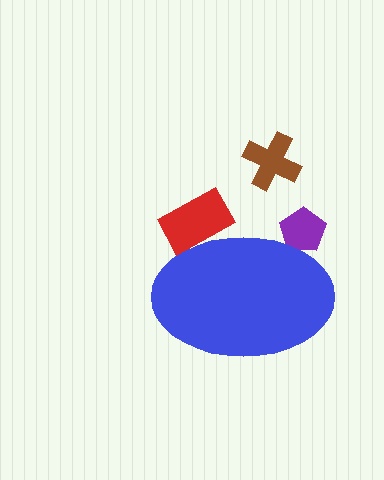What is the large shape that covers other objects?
A blue ellipse.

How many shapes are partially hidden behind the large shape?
2 shapes are partially hidden.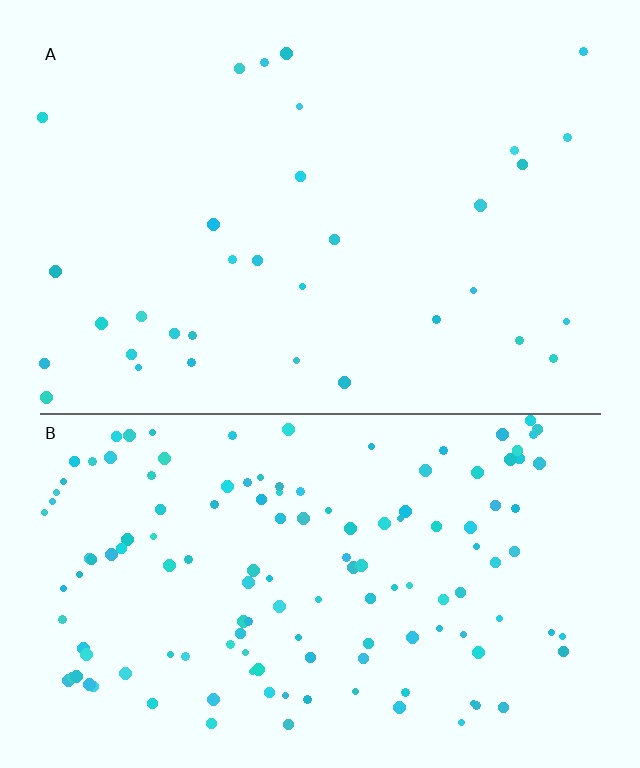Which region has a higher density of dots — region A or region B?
B (the bottom).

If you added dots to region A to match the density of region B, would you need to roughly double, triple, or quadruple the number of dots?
Approximately quadruple.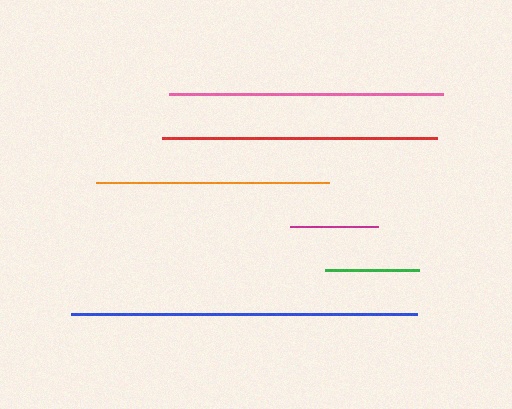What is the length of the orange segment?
The orange segment is approximately 233 pixels long.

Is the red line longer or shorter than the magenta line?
The red line is longer than the magenta line.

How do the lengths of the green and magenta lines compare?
The green and magenta lines are approximately the same length.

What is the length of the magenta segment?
The magenta segment is approximately 89 pixels long.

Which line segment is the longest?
The blue line is the longest at approximately 346 pixels.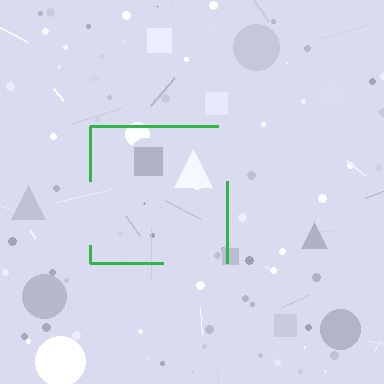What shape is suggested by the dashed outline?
The dashed outline suggests a square.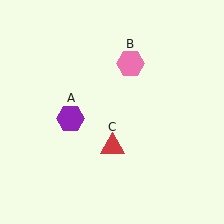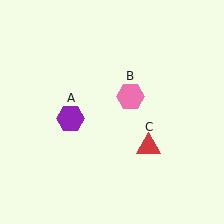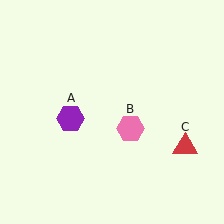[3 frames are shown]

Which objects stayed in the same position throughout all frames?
Purple hexagon (object A) remained stationary.